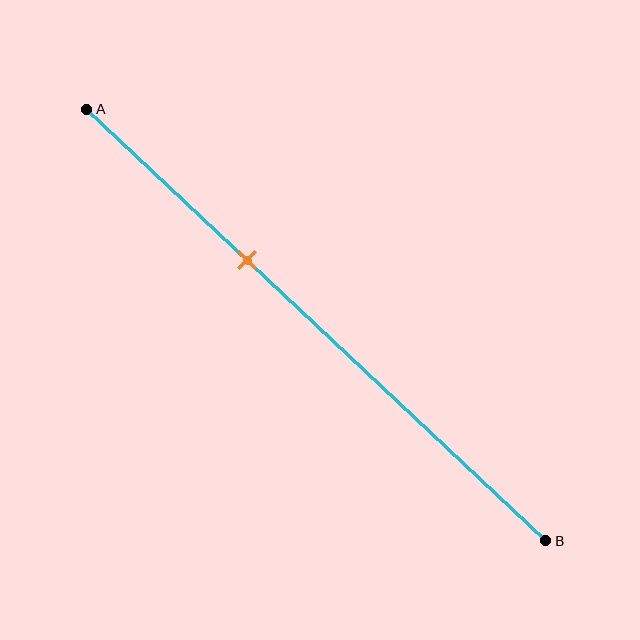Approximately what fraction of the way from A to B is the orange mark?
The orange mark is approximately 35% of the way from A to B.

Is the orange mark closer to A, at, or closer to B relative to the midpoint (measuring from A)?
The orange mark is closer to point A than the midpoint of segment AB.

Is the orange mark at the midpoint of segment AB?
No, the mark is at about 35% from A, not at the 50% midpoint.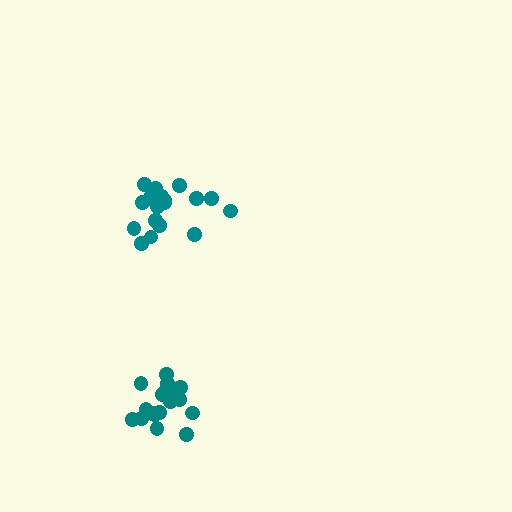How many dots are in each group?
Group 1: 19 dots, Group 2: 19 dots (38 total).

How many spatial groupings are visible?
There are 2 spatial groupings.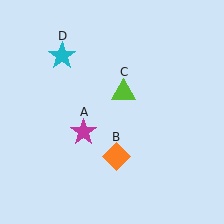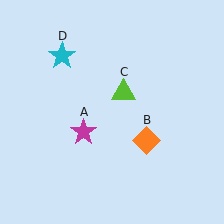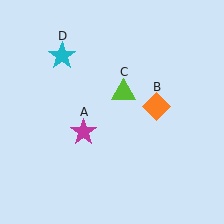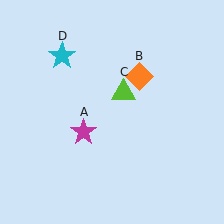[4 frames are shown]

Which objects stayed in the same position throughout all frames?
Magenta star (object A) and lime triangle (object C) and cyan star (object D) remained stationary.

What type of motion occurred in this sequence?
The orange diamond (object B) rotated counterclockwise around the center of the scene.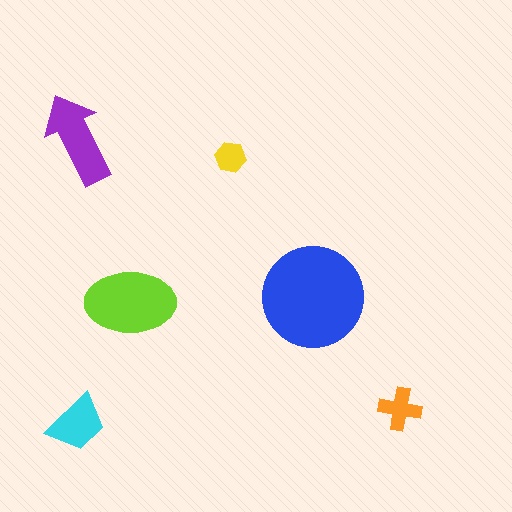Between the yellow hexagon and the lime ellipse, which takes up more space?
The lime ellipse.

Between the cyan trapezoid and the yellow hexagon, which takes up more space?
The cyan trapezoid.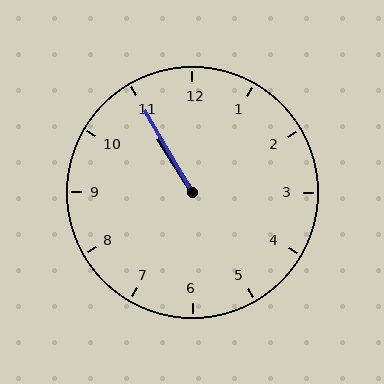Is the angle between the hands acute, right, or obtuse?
It is acute.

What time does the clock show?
10:55.